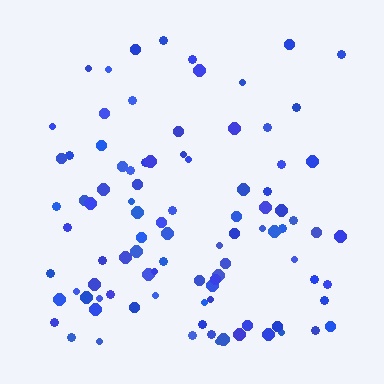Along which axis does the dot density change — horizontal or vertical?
Vertical.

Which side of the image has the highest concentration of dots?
The bottom.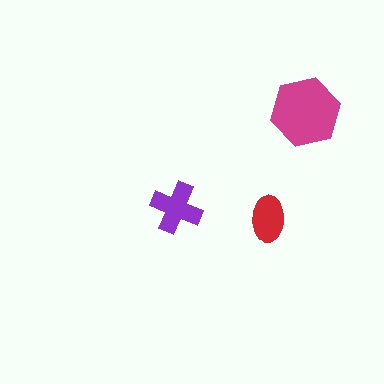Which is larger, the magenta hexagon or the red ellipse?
The magenta hexagon.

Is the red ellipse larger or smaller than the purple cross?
Smaller.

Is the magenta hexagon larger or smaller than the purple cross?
Larger.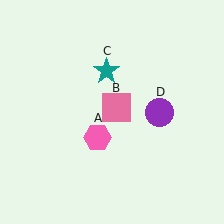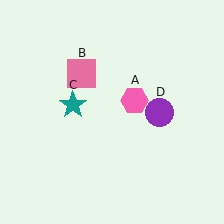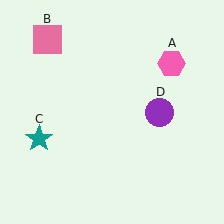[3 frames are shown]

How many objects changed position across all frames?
3 objects changed position: pink hexagon (object A), pink square (object B), teal star (object C).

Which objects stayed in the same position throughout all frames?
Purple circle (object D) remained stationary.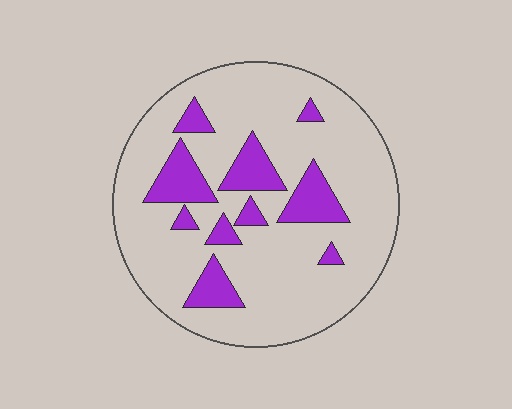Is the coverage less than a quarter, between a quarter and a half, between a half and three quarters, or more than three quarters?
Less than a quarter.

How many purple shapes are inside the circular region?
10.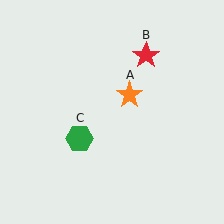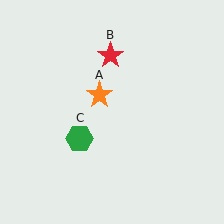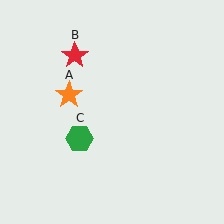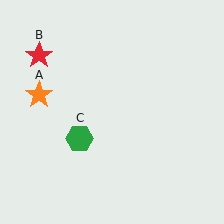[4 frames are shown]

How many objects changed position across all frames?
2 objects changed position: orange star (object A), red star (object B).